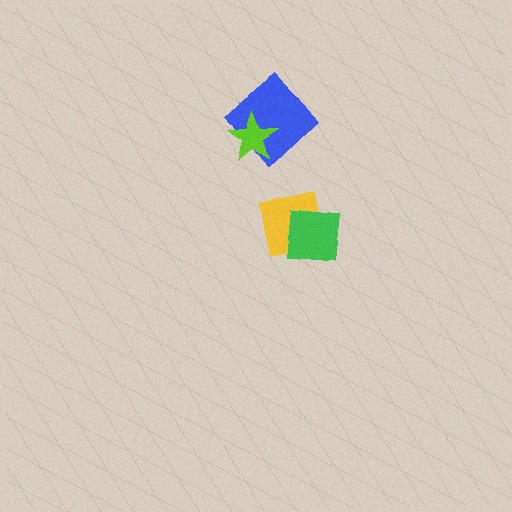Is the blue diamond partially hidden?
Yes, it is partially covered by another shape.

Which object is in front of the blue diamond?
The lime star is in front of the blue diamond.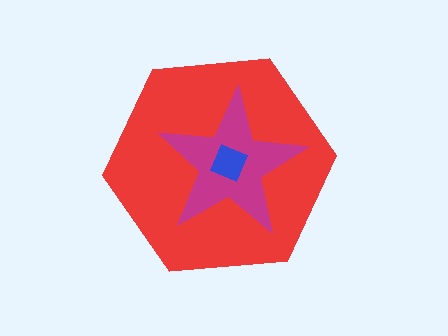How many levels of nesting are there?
3.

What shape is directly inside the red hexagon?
The magenta star.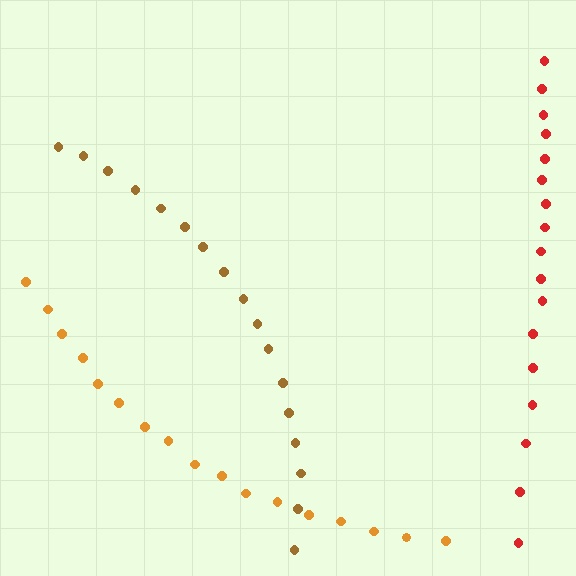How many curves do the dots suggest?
There are 3 distinct paths.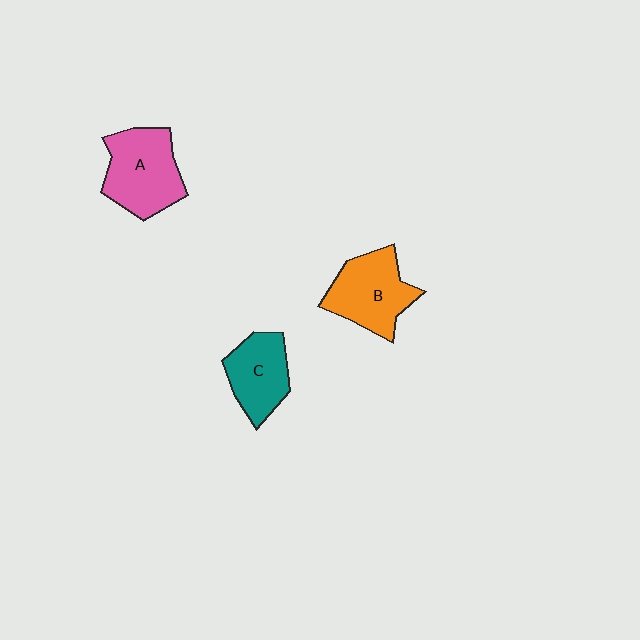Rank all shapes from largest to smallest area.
From largest to smallest: A (pink), B (orange), C (teal).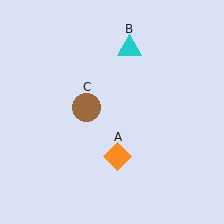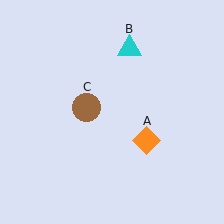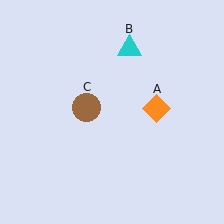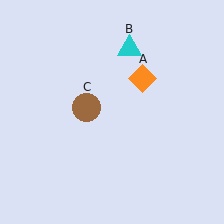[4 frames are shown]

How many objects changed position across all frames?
1 object changed position: orange diamond (object A).